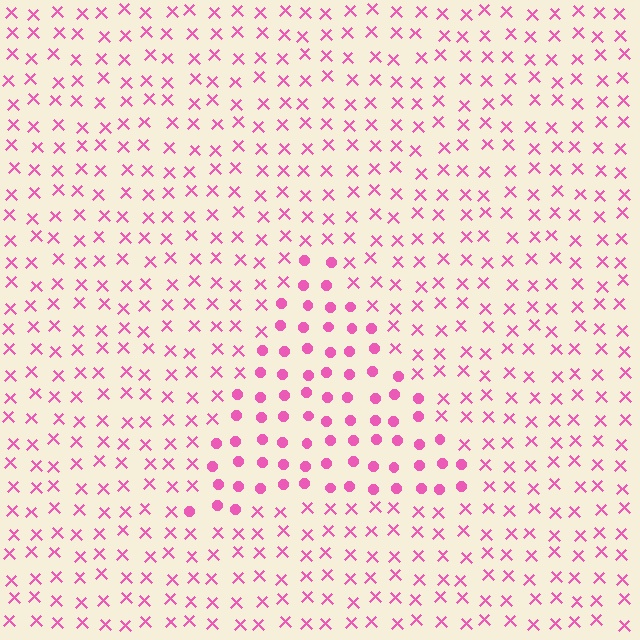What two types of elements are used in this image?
The image uses circles inside the triangle region and X marks outside it.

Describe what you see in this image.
The image is filled with small pink elements arranged in a uniform grid. A triangle-shaped region contains circles, while the surrounding area contains X marks. The boundary is defined purely by the change in element shape.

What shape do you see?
I see a triangle.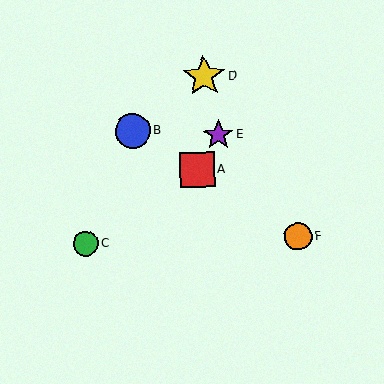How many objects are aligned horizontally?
2 objects (C, F) are aligned horizontally.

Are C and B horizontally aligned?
No, C is at y≈244 and B is at y≈131.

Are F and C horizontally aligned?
Yes, both are at y≈236.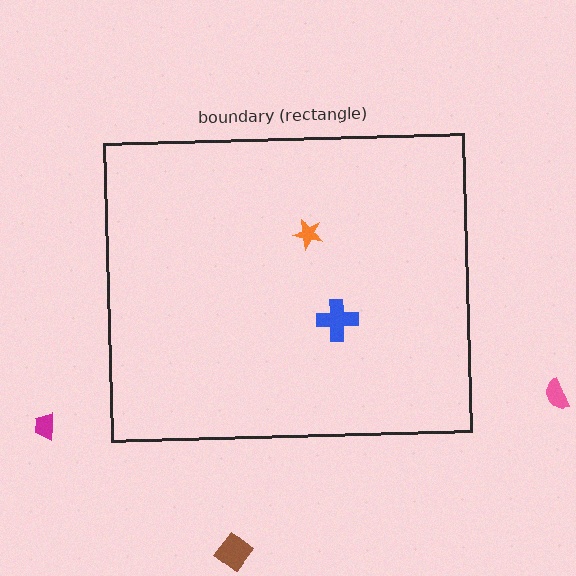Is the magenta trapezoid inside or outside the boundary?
Outside.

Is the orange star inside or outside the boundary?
Inside.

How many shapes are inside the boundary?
2 inside, 3 outside.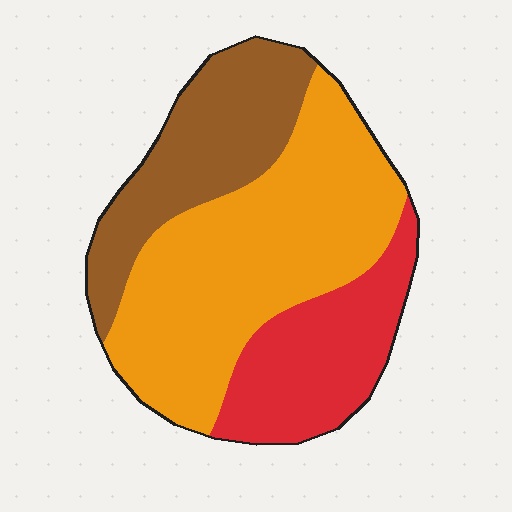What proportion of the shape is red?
Red takes up about one quarter (1/4) of the shape.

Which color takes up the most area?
Orange, at roughly 50%.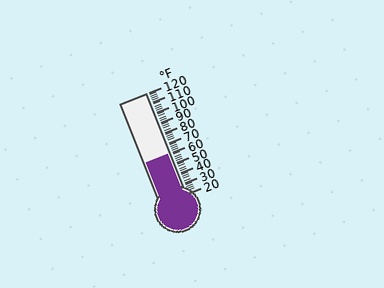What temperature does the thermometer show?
The thermometer shows approximately 60°F.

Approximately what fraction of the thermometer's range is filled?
The thermometer is filled to approximately 40% of its range.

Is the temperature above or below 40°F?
The temperature is above 40°F.